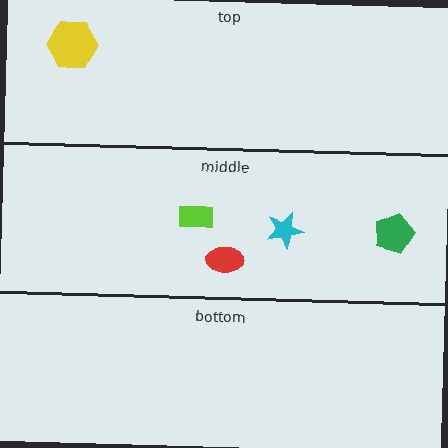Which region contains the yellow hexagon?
The top region.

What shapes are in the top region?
The yellow hexagon.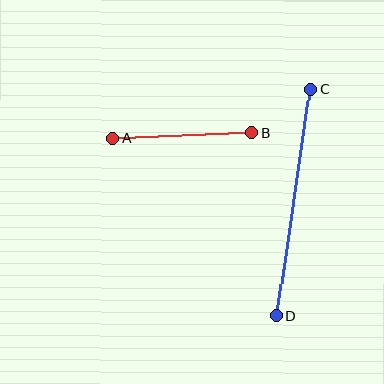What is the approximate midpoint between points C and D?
The midpoint is at approximately (293, 202) pixels.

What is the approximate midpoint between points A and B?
The midpoint is at approximately (182, 135) pixels.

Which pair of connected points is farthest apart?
Points C and D are farthest apart.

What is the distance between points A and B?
The distance is approximately 139 pixels.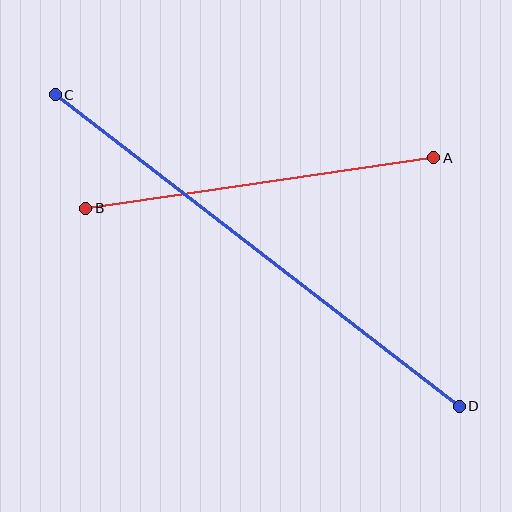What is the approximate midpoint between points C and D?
The midpoint is at approximately (257, 250) pixels.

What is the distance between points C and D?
The distance is approximately 510 pixels.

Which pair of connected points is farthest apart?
Points C and D are farthest apart.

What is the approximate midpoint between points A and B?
The midpoint is at approximately (260, 183) pixels.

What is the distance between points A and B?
The distance is approximately 352 pixels.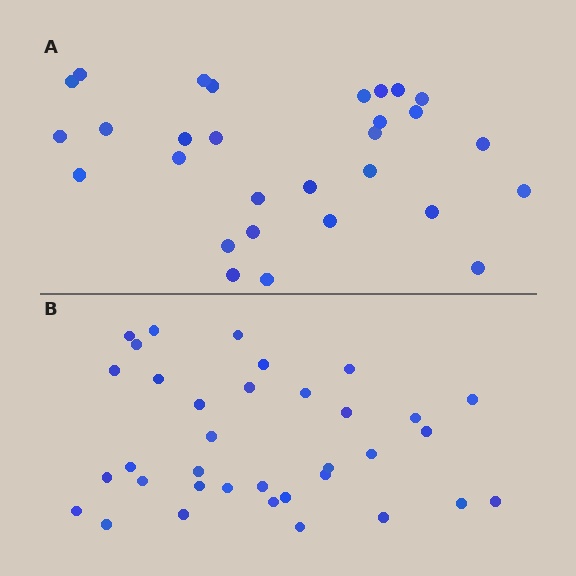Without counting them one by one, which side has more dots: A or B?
Region B (the bottom region) has more dots.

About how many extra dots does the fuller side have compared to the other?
Region B has about 6 more dots than region A.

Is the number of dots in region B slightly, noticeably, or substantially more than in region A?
Region B has only slightly more — the two regions are fairly close. The ratio is roughly 1.2 to 1.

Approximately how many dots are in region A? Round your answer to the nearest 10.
About 30 dots. (The exact count is 29, which rounds to 30.)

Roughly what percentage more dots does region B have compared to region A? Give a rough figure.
About 20% more.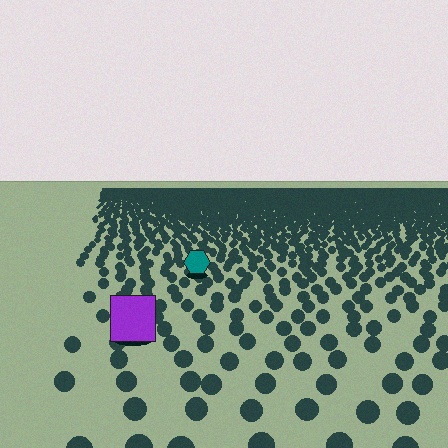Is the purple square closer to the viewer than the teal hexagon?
Yes. The purple square is closer — you can tell from the texture gradient: the ground texture is coarser near it.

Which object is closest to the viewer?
The purple square is closest. The texture marks near it are larger and more spread out.